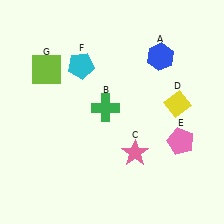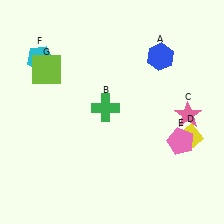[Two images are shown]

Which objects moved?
The objects that moved are: the pink star (C), the yellow diamond (D), the cyan pentagon (F).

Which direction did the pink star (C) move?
The pink star (C) moved right.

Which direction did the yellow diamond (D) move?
The yellow diamond (D) moved down.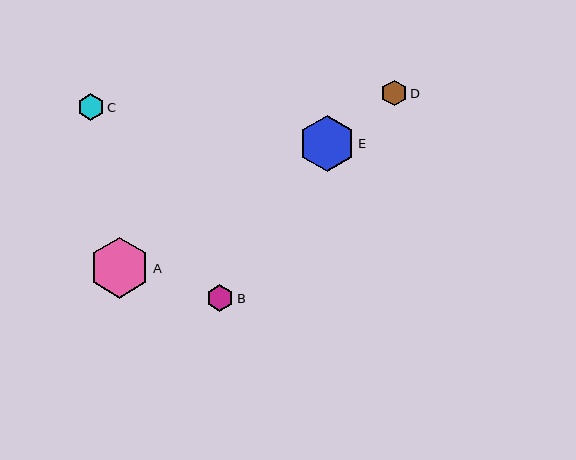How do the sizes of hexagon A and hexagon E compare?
Hexagon A and hexagon E are approximately the same size.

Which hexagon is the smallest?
Hexagon D is the smallest with a size of approximately 26 pixels.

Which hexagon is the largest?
Hexagon A is the largest with a size of approximately 61 pixels.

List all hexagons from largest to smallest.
From largest to smallest: A, E, B, C, D.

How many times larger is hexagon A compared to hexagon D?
Hexagon A is approximately 2.4 times the size of hexagon D.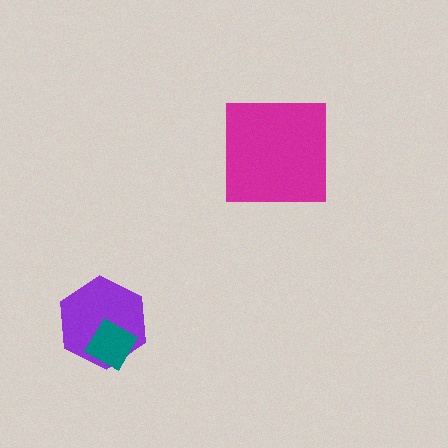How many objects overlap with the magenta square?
0 objects overlap with the magenta square.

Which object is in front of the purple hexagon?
The teal diamond is in front of the purple hexagon.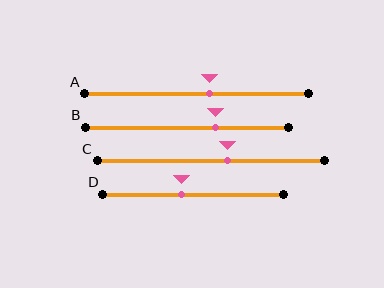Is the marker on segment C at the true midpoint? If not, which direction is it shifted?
No, the marker on segment C is shifted to the right by about 7% of the segment length.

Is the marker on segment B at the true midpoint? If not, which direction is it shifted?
No, the marker on segment B is shifted to the right by about 14% of the segment length.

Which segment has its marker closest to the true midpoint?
Segment A has its marker closest to the true midpoint.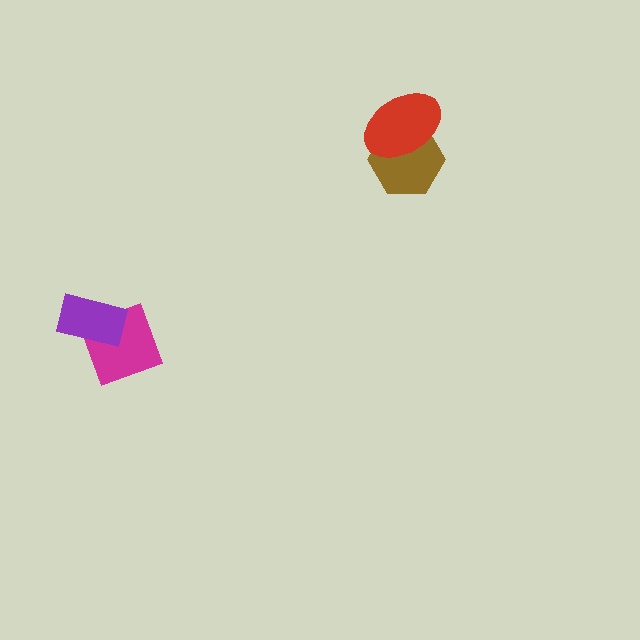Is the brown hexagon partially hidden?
Yes, it is partially covered by another shape.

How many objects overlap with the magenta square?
1 object overlaps with the magenta square.